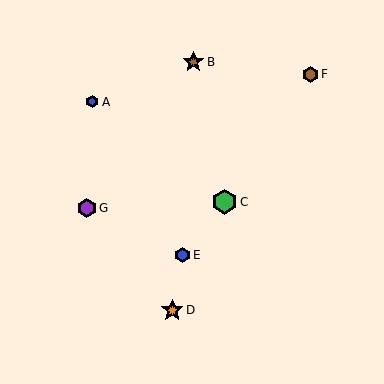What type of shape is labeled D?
Shape D is an orange star.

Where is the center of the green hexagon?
The center of the green hexagon is at (224, 202).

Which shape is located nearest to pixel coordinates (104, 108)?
The blue hexagon (labeled A) at (92, 102) is nearest to that location.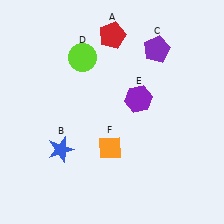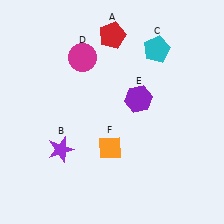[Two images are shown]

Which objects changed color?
B changed from blue to purple. C changed from purple to cyan. D changed from lime to magenta.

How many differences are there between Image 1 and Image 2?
There are 3 differences between the two images.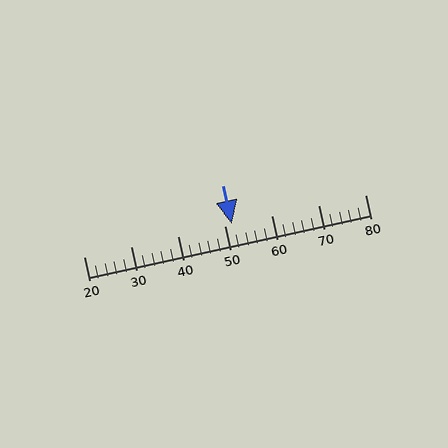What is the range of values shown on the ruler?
The ruler shows values from 20 to 80.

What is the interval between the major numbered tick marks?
The major tick marks are spaced 10 units apart.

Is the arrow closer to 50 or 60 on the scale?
The arrow is closer to 50.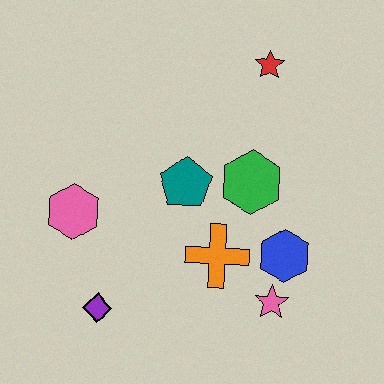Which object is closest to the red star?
The green hexagon is closest to the red star.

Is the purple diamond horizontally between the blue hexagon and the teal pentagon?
No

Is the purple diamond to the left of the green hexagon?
Yes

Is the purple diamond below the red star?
Yes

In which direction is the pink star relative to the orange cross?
The pink star is to the right of the orange cross.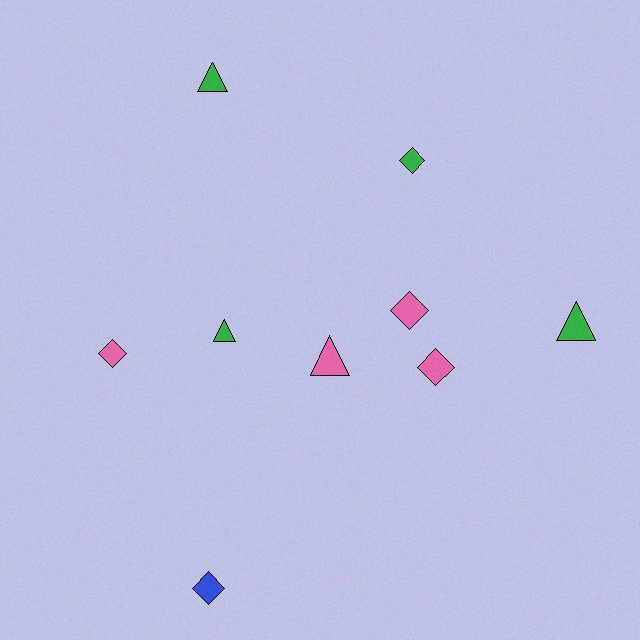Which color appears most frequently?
Green, with 4 objects.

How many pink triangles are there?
There is 1 pink triangle.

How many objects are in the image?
There are 9 objects.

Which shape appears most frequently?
Diamond, with 5 objects.